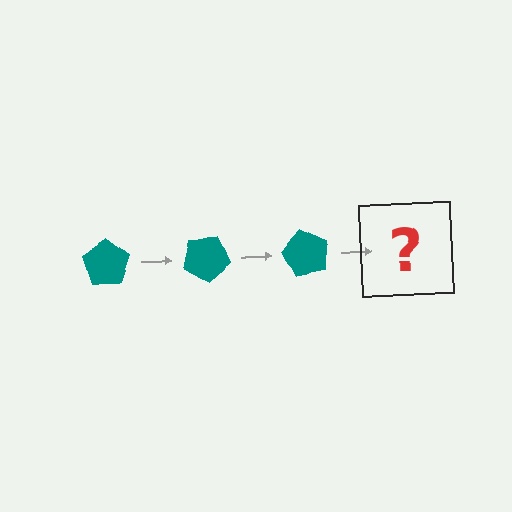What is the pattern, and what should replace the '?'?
The pattern is that the pentagon rotates 30 degrees each step. The '?' should be a teal pentagon rotated 90 degrees.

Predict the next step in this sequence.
The next step is a teal pentagon rotated 90 degrees.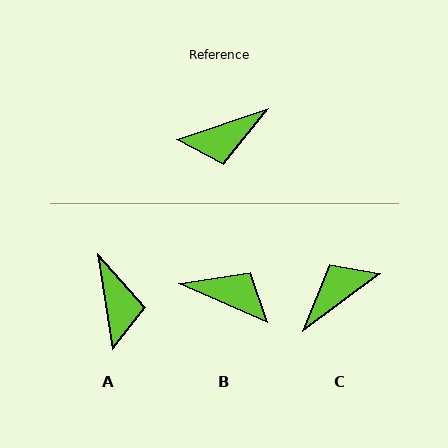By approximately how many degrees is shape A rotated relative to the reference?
Approximately 80 degrees counter-clockwise.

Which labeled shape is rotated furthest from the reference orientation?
C, about 162 degrees away.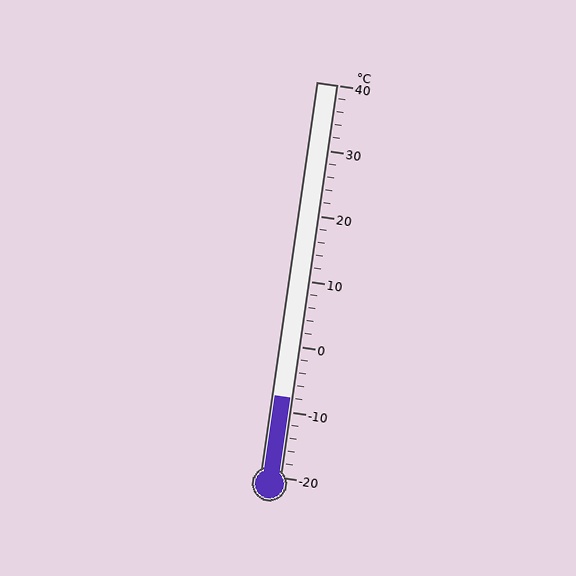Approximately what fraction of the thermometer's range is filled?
The thermometer is filled to approximately 20% of its range.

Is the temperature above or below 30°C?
The temperature is below 30°C.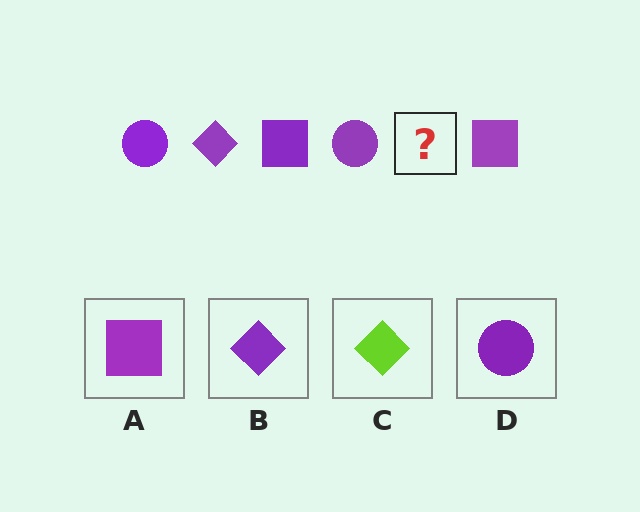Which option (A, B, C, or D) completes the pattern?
B.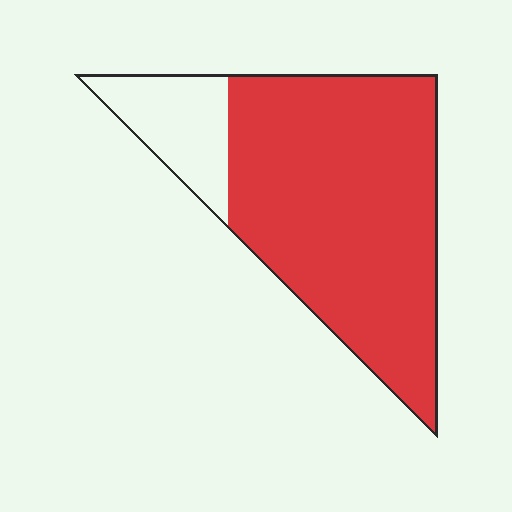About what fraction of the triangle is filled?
About five sixths (5/6).